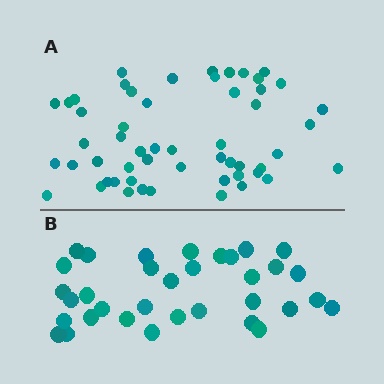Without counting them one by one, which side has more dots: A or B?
Region A (the top region) has more dots.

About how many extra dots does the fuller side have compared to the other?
Region A has approximately 20 more dots than region B.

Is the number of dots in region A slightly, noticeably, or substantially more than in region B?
Region A has substantially more. The ratio is roughly 1.6 to 1.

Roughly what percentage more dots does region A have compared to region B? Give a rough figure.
About 60% more.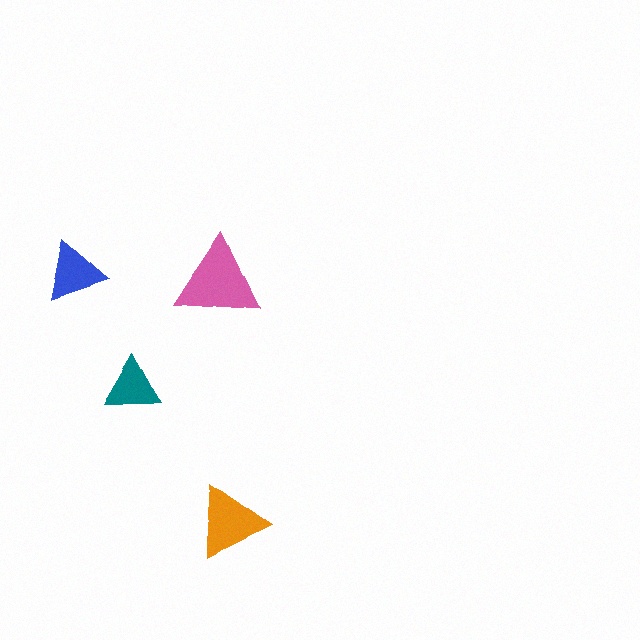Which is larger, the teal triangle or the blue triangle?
The blue one.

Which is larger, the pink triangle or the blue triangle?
The pink one.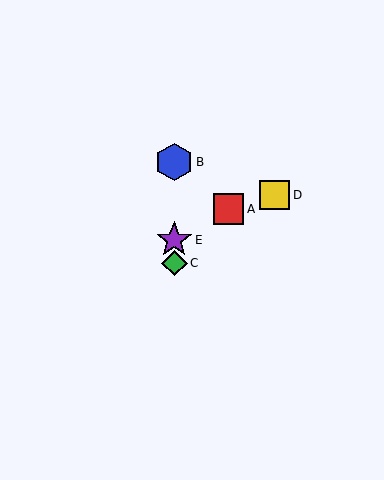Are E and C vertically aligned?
Yes, both are at x≈174.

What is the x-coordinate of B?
Object B is at x≈174.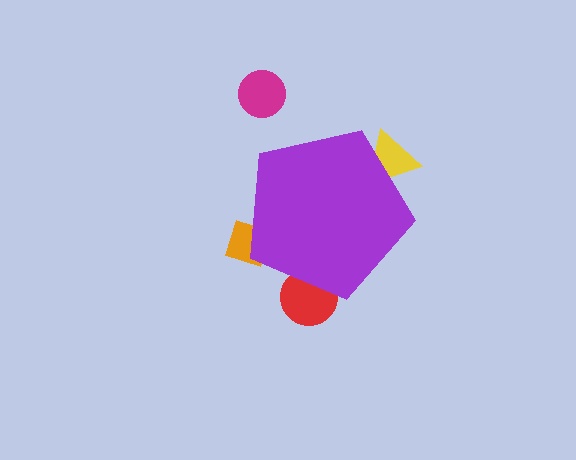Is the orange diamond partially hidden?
Yes, the orange diamond is partially hidden behind the purple pentagon.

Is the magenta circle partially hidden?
No, the magenta circle is fully visible.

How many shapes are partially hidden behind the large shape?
3 shapes are partially hidden.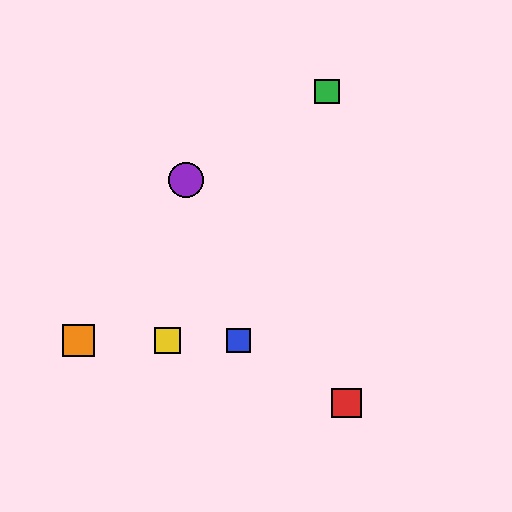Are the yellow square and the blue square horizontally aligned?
Yes, both are at y≈341.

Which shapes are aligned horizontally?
The blue square, the yellow square, the orange square are aligned horizontally.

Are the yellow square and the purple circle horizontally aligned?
No, the yellow square is at y≈341 and the purple circle is at y≈180.